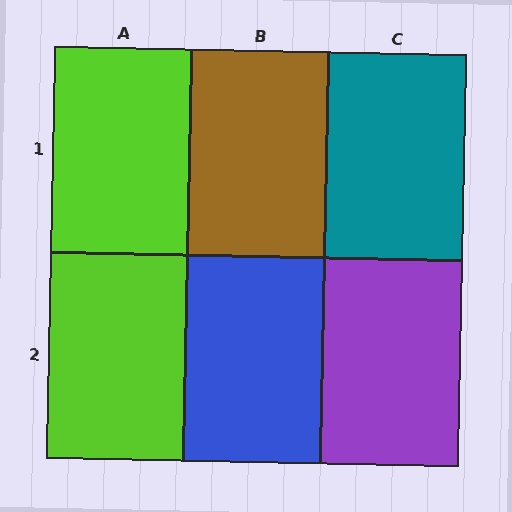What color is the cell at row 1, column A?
Lime.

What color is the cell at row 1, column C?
Teal.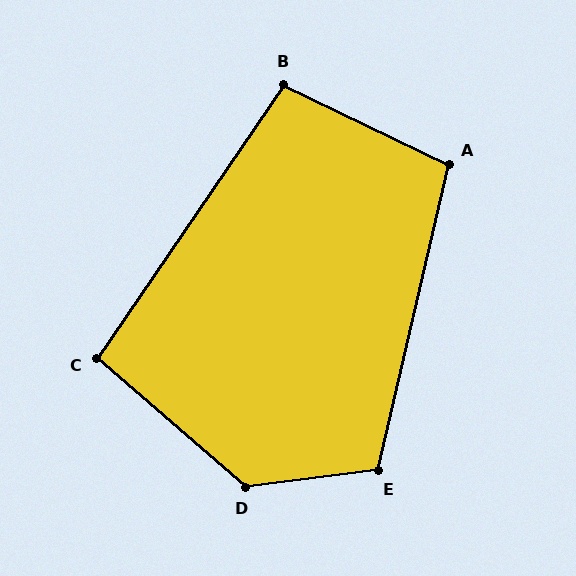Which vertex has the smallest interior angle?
C, at approximately 97 degrees.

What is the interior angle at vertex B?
Approximately 99 degrees (obtuse).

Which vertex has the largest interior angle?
D, at approximately 132 degrees.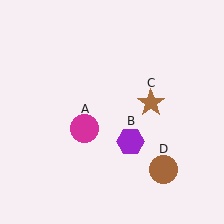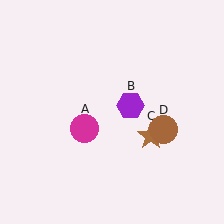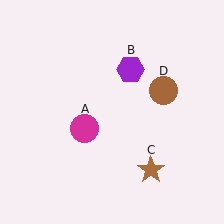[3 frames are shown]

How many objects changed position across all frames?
3 objects changed position: purple hexagon (object B), brown star (object C), brown circle (object D).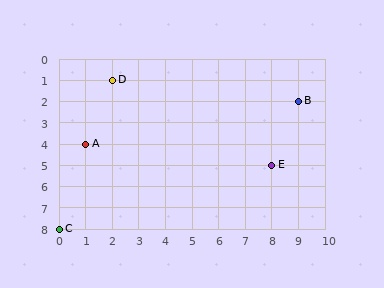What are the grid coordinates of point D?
Point D is at grid coordinates (2, 1).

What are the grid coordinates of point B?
Point B is at grid coordinates (9, 2).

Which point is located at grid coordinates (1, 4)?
Point A is at (1, 4).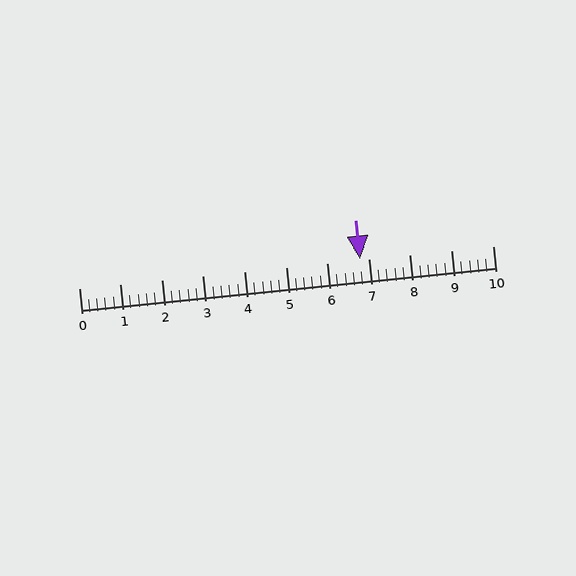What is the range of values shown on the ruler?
The ruler shows values from 0 to 10.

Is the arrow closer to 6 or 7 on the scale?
The arrow is closer to 7.